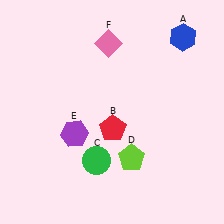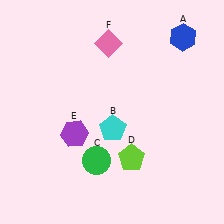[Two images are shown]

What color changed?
The pentagon (B) changed from red in Image 1 to cyan in Image 2.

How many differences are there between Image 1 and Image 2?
There is 1 difference between the two images.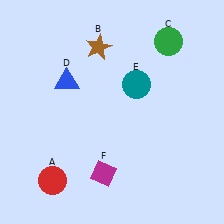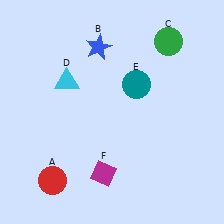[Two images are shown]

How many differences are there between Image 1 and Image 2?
There are 2 differences between the two images.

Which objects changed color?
B changed from brown to blue. D changed from blue to cyan.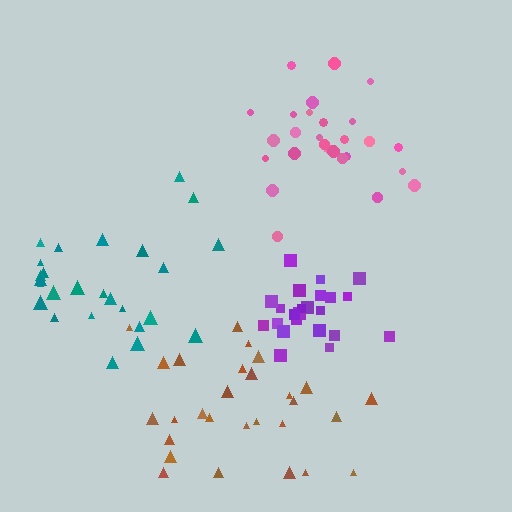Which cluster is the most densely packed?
Purple.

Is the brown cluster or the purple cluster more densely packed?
Purple.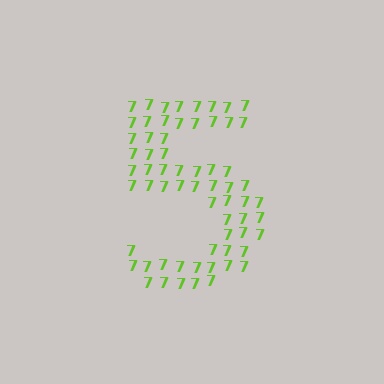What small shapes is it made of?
It is made of small digit 7's.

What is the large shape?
The large shape is the digit 5.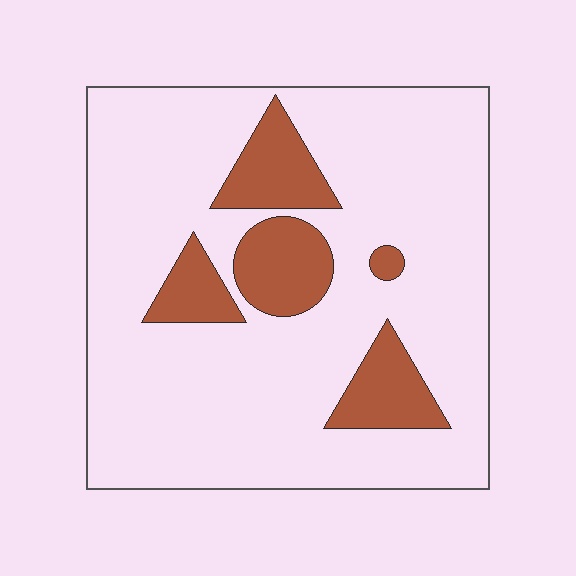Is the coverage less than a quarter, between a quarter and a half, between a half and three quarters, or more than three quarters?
Less than a quarter.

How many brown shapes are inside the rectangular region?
5.